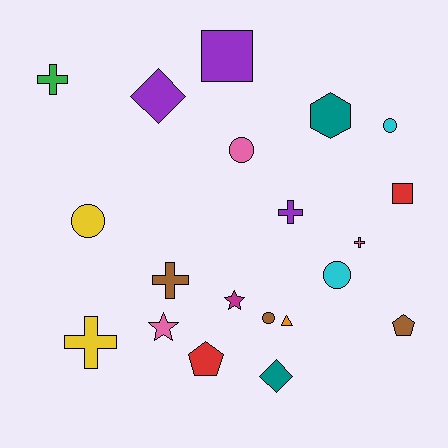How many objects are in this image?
There are 20 objects.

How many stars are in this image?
There are 2 stars.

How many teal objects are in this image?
There are 2 teal objects.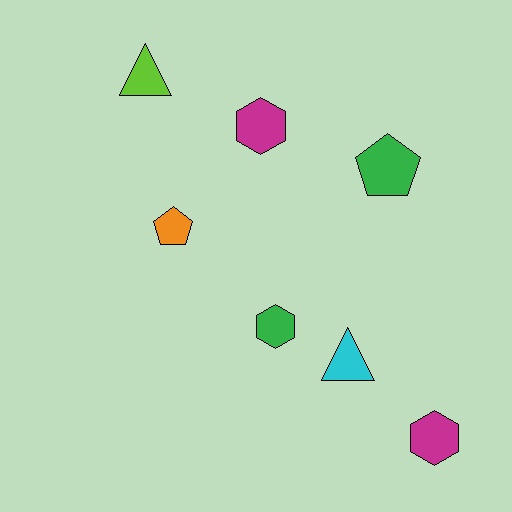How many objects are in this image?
There are 7 objects.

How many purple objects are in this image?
There are no purple objects.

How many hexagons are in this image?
There are 3 hexagons.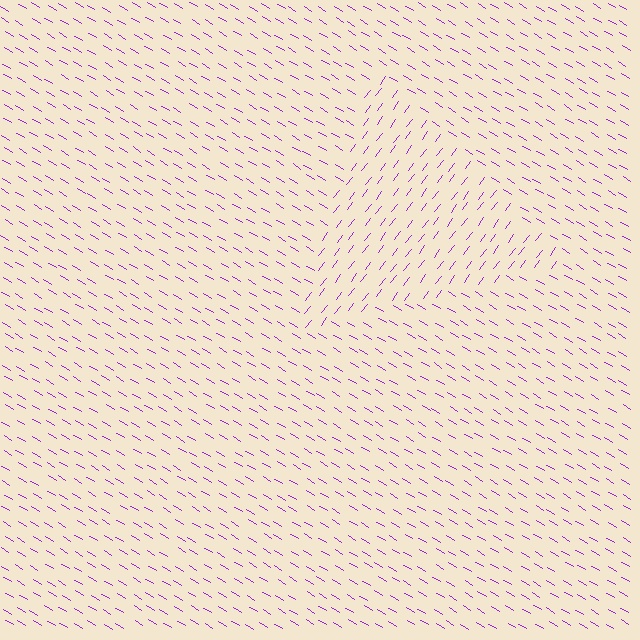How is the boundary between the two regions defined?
The boundary is defined purely by a change in line orientation (approximately 84 degrees difference). All lines are the same color and thickness.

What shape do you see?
I see a triangle.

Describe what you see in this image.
The image is filled with small purple line segments. A triangle region in the image has lines oriented differently from the surrounding lines, creating a visible texture boundary.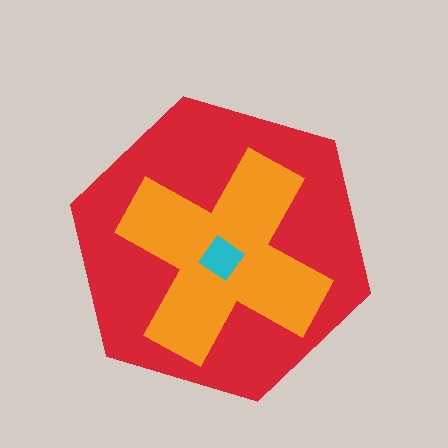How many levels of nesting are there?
3.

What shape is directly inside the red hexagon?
The orange cross.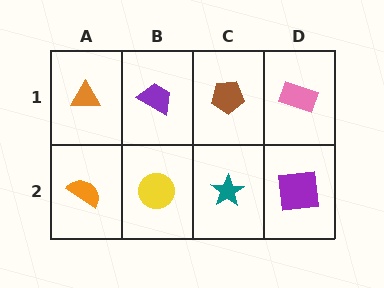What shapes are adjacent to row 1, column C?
A teal star (row 2, column C), a purple trapezoid (row 1, column B), a pink rectangle (row 1, column D).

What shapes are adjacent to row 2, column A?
An orange triangle (row 1, column A), a yellow circle (row 2, column B).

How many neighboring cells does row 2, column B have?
3.